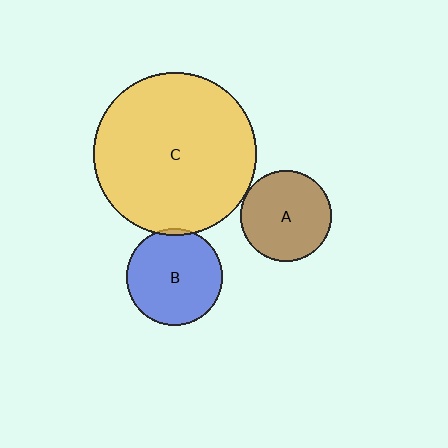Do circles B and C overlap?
Yes.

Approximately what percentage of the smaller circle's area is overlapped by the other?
Approximately 5%.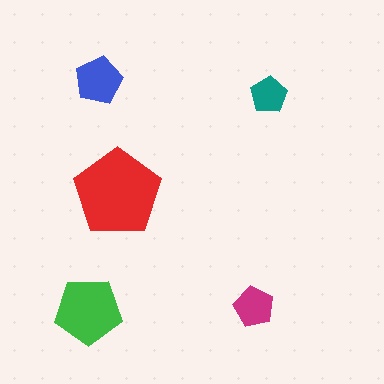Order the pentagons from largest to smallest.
the red one, the green one, the blue one, the magenta one, the teal one.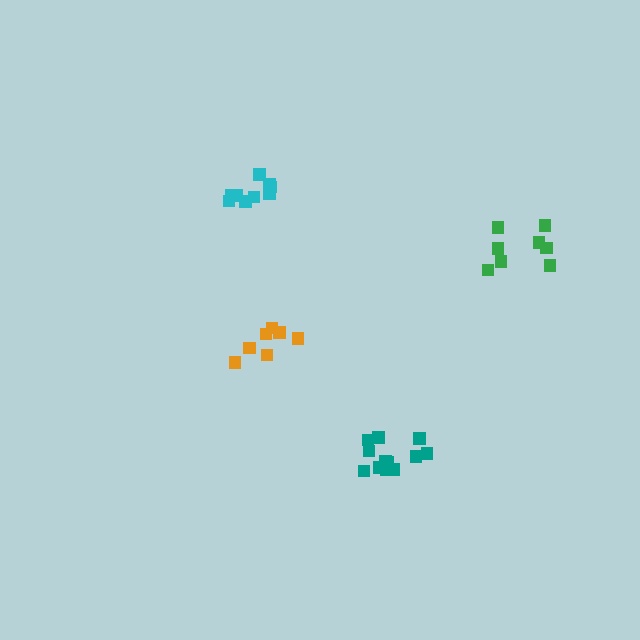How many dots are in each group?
Group 1: 7 dots, Group 2: 12 dots, Group 3: 9 dots, Group 4: 8 dots (36 total).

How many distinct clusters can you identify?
There are 4 distinct clusters.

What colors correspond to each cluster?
The clusters are colored: orange, teal, cyan, green.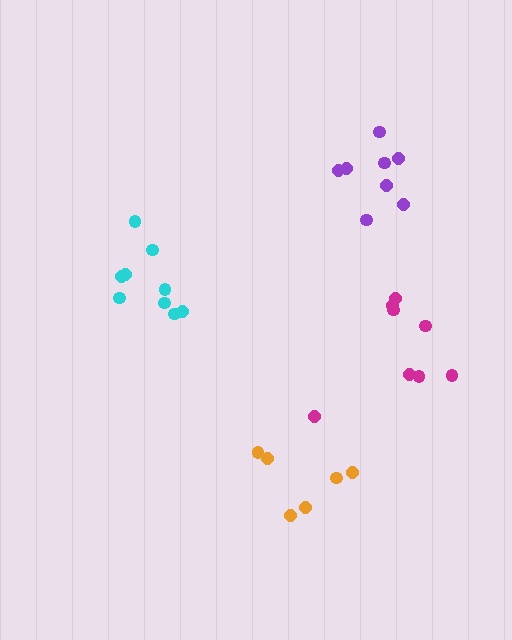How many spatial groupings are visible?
There are 4 spatial groupings.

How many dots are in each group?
Group 1: 8 dots, Group 2: 6 dots, Group 3: 9 dots, Group 4: 8 dots (31 total).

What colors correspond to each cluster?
The clusters are colored: magenta, orange, cyan, purple.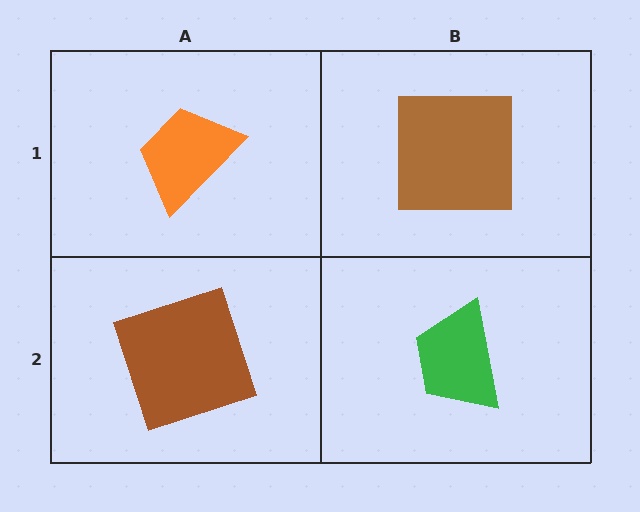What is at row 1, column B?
A brown square.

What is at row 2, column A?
A brown square.